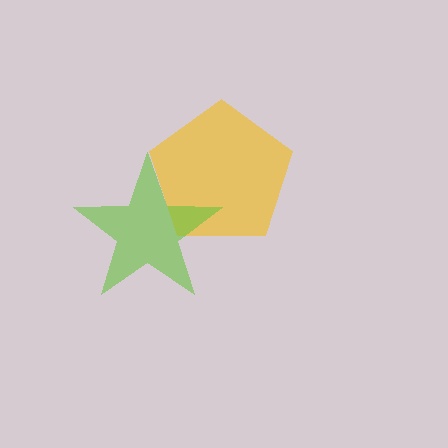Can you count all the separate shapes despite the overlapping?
Yes, there are 2 separate shapes.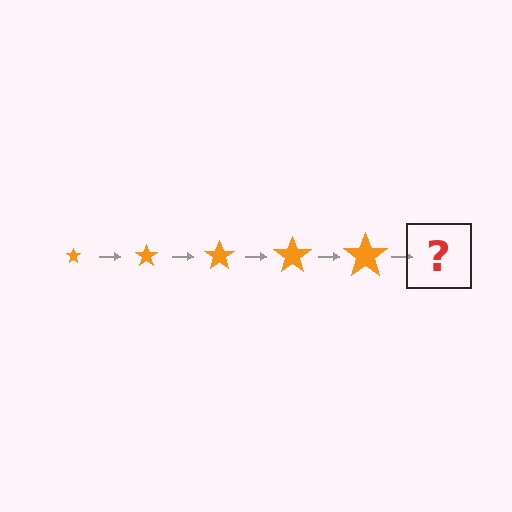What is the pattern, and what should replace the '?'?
The pattern is that the star gets progressively larger each step. The '?' should be an orange star, larger than the previous one.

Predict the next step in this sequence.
The next step is an orange star, larger than the previous one.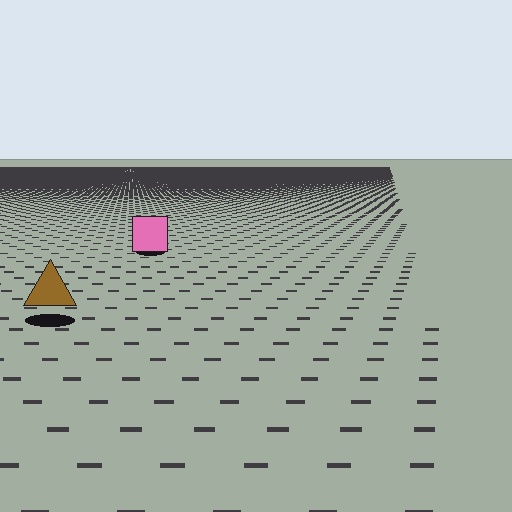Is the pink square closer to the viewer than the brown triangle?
No. The brown triangle is closer — you can tell from the texture gradient: the ground texture is coarser near it.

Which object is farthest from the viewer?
The pink square is farthest from the viewer. It appears smaller and the ground texture around it is denser.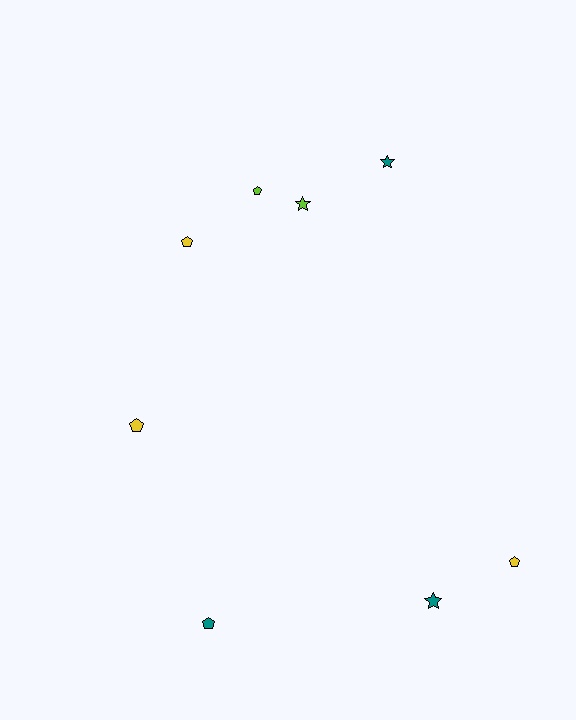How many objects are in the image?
There are 8 objects.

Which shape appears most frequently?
Pentagon, with 5 objects.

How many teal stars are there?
There are 2 teal stars.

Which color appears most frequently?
Yellow, with 3 objects.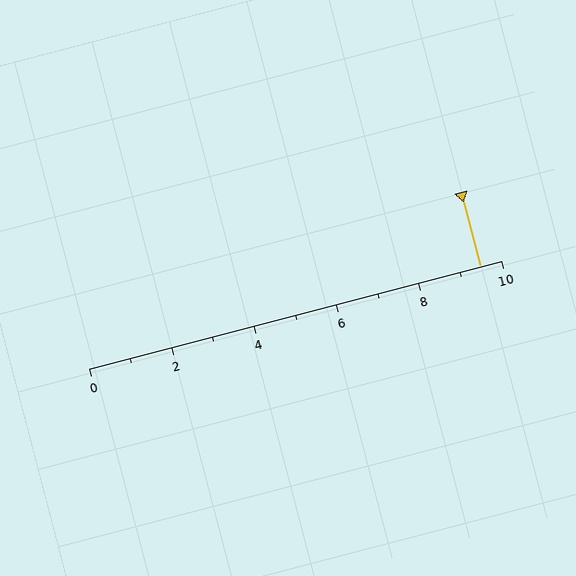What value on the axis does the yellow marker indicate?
The marker indicates approximately 9.5.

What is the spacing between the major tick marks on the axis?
The major ticks are spaced 2 apart.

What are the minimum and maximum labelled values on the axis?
The axis runs from 0 to 10.